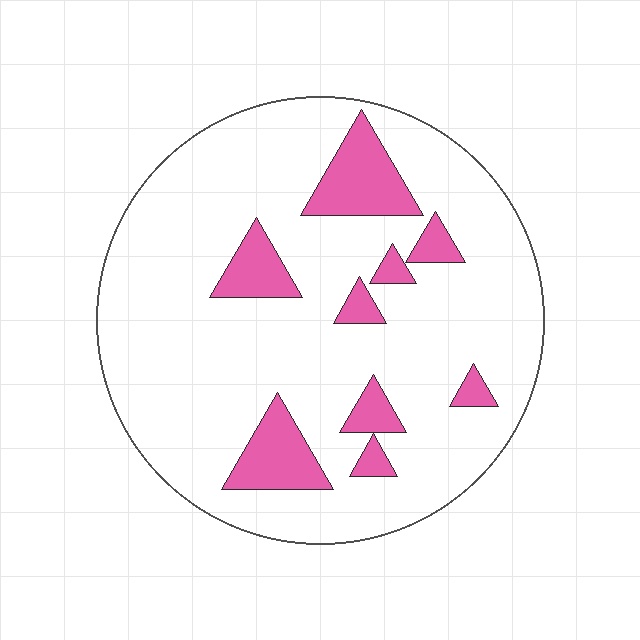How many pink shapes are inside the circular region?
9.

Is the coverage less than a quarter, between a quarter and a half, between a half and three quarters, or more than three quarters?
Less than a quarter.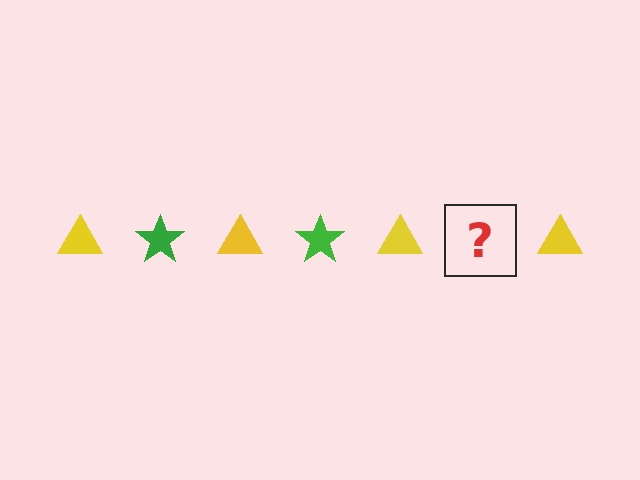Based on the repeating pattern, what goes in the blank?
The blank should be a green star.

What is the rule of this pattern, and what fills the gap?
The rule is that the pattern alternates between yellow triangle and green star. The gap should be filled with a green star.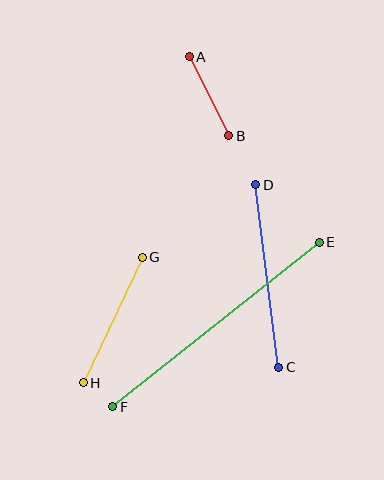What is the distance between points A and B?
The distance is approximately 89 pixels.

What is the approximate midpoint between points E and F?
The midpoint is at approximately (216, 324) pixels.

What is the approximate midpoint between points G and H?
The midpoint is at approximately (113, 320) pixels.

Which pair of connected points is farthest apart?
Points E and F are farthest apart.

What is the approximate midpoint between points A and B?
The midpoint is at approximately (209, 96) pixels.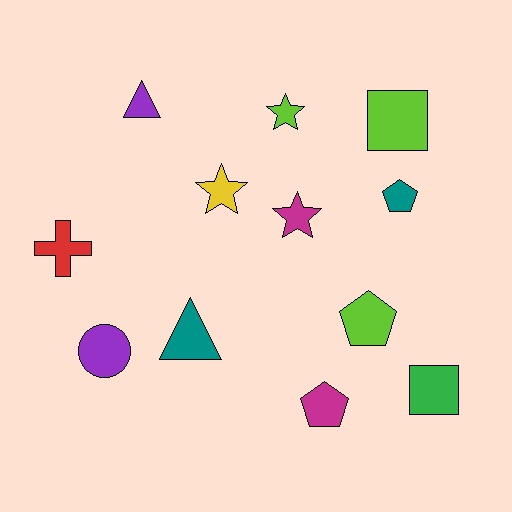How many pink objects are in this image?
There are no pink objects.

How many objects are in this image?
There are 12 objects.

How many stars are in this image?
There are 3 stars.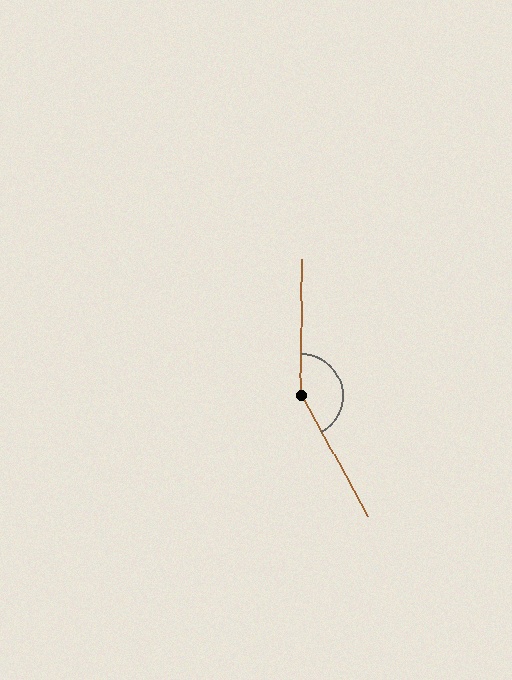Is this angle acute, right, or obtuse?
It is obtuse.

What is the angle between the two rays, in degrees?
Approximately 151 degrees.